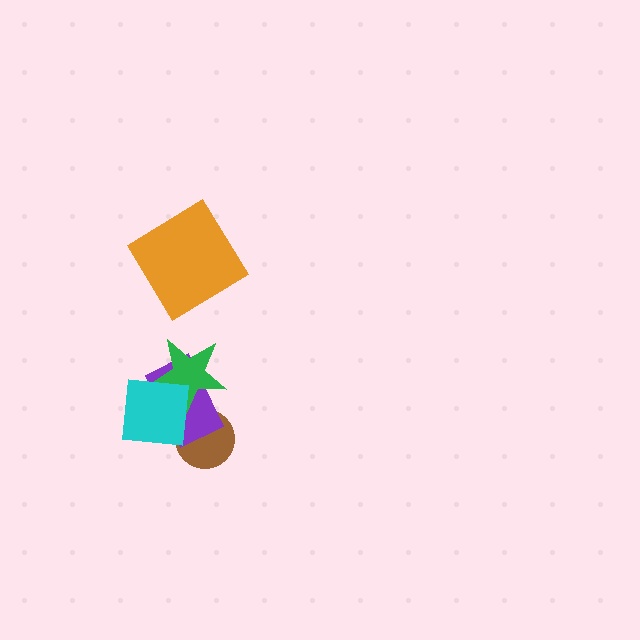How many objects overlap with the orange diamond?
0 objects overlap with the orange diamond.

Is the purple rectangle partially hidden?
Yes, it is partially covered by another shape.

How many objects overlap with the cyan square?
2 objects overlap with the cyan square.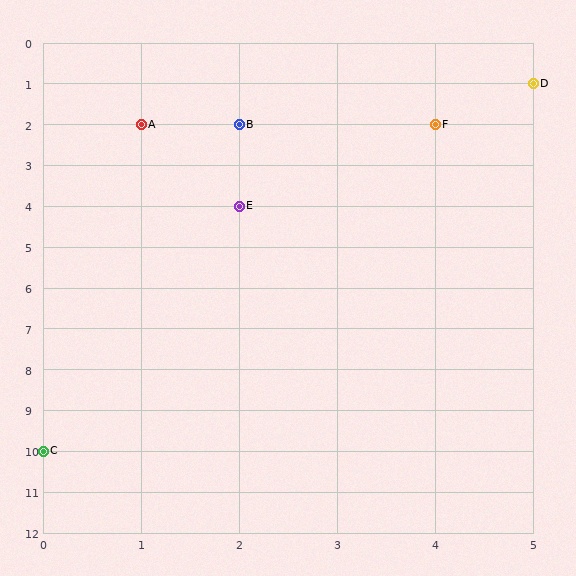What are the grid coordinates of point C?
Point C is at grid coordinates (0, 10).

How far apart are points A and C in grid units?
Points A and C are 1 column and 8 rows apart (about 8.1 grid units diagonally).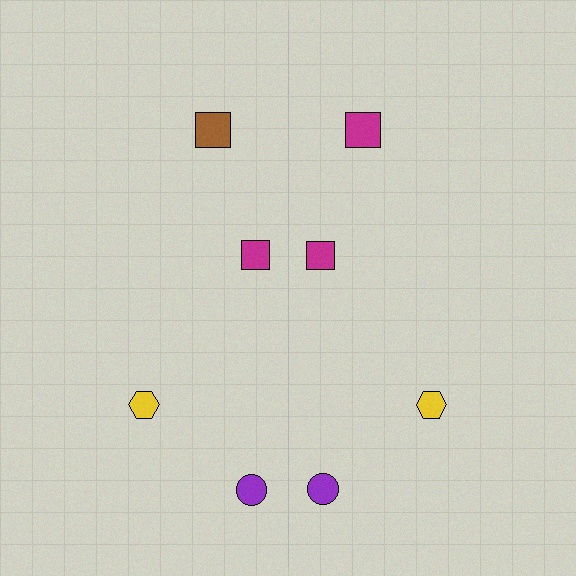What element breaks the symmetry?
The magenta square on the right side breaks the symmetry — its mirror counterpart is brown.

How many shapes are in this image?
There are 8 shapes in this image.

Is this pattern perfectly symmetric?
No, the pattern is not perfectly symmetric. The magenta square on the right side breaks the symmetry — its mirror counterpart is brown.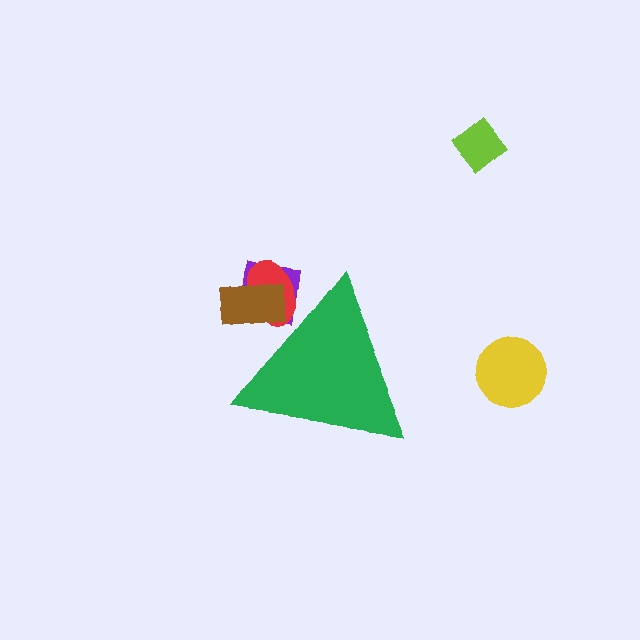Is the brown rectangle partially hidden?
Yes, the brown rectangle is partially hidden behind the green triangle.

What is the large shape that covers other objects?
A green triangle.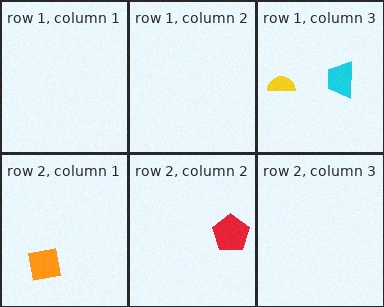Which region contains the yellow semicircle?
The row 1, column 3 region.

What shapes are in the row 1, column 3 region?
The cyan trapezoid, the yellow semicircle.